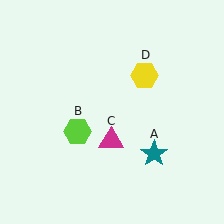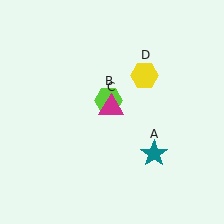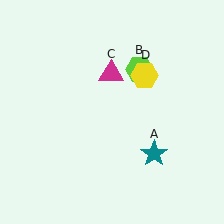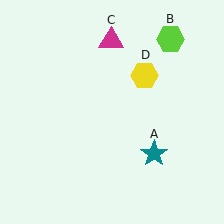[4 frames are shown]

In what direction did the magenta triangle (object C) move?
The magenta triangle (object C) moved up.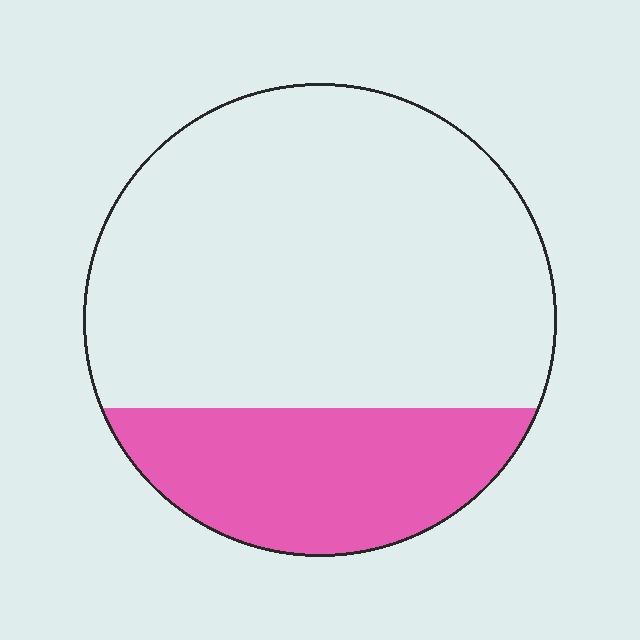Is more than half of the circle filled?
No.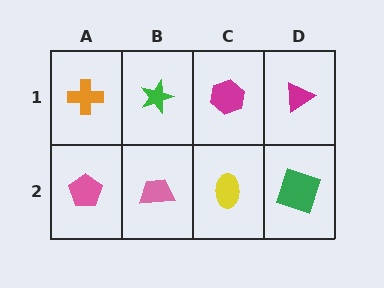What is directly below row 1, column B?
A pink trapezoid.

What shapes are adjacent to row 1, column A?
A pink pentagon (row 2, column A), a green star (row 1, column B).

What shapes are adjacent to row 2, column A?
An orange cross (row 1, column A), a pink trapezoid (row 2, column B).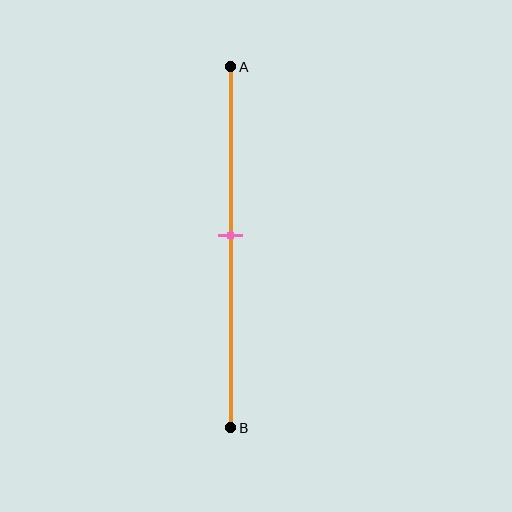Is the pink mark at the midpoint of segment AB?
No, the mark is at about 45% from A, not at the 50% midpoint.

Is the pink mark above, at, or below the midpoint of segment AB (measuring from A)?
The pink mark is above the midpoint of segment AB.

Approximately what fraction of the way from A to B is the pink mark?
The pink mark is approximately 45% of the way from A to B.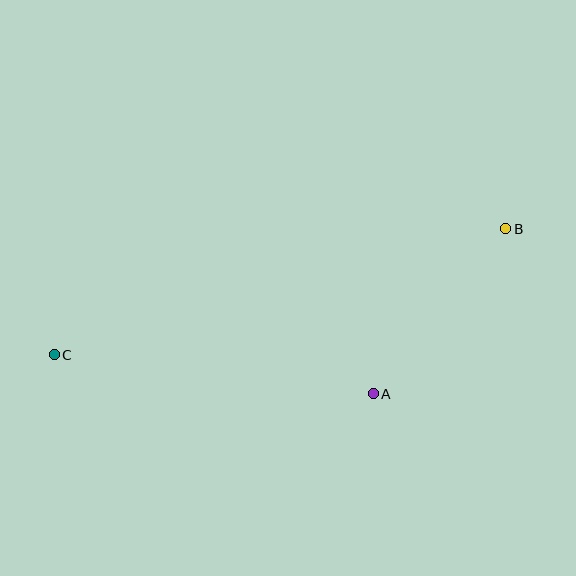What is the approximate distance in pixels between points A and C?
The distance between A and C is approximately 322 pixels.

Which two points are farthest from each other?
Points B and C are farthest from each other.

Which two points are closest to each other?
Points A and B are closest to each other.